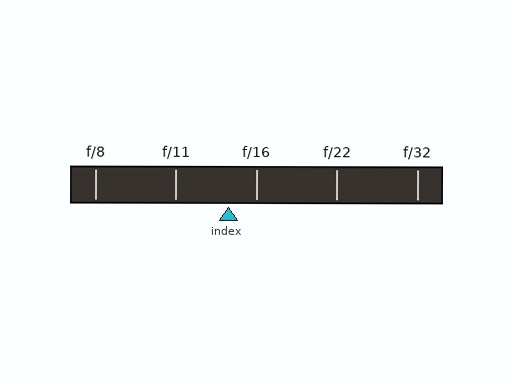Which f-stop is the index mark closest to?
The index mark is closest to f/16.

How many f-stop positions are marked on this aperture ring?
There are 5 f-stop positions marked.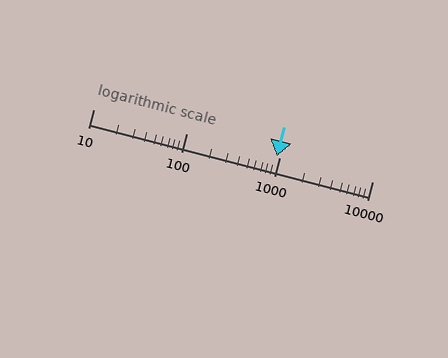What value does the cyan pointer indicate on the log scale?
The pointer indicates approximately 940.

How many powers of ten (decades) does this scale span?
The scale spans 3 decades, from 10 to 10000.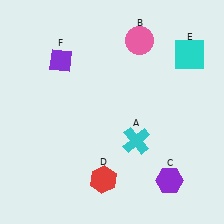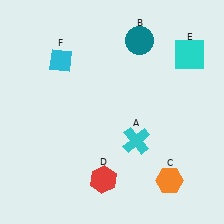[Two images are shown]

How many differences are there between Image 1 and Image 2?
There are 3 differences between the two images.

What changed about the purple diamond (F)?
In Image 1, F is purple. In Image 2, it changed to cyan.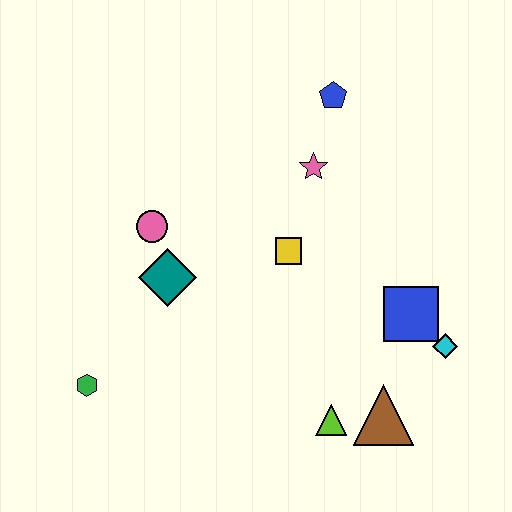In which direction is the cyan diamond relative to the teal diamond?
The cyan diamond is to the right of the teal diamond.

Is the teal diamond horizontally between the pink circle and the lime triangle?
Yes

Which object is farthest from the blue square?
The green hexagon is farthest from the blue square.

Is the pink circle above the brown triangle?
Yes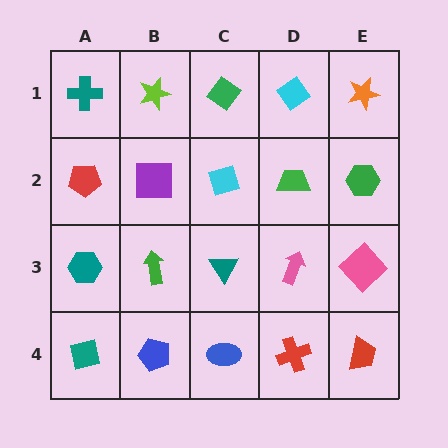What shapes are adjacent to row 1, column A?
A red pentagon (row 2, column A), a lime star (row 1, column B).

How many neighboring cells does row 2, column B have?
4.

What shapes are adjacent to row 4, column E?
A pink diamond (row 3, column E), a red cross (row 4, column D).